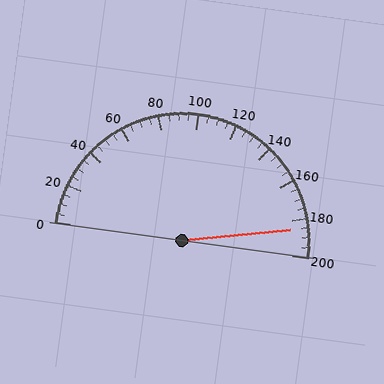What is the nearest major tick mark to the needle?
The nearest major tick mark is 180.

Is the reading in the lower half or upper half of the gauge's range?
The reading is in the upper half of the range (0 to 200).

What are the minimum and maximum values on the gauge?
The gauge ranges from 0 to 200.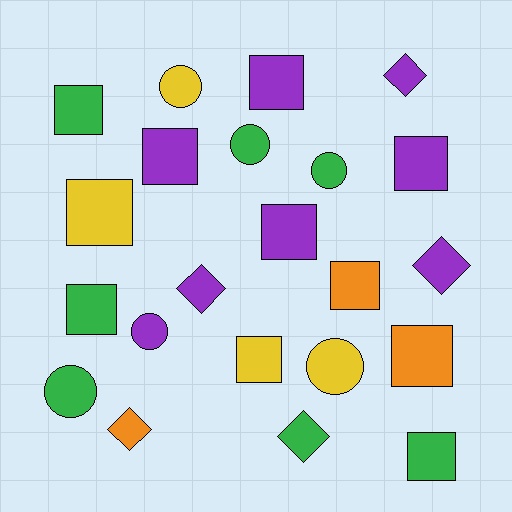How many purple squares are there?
There are 4 purple squares.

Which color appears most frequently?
Purple, with 8 objects.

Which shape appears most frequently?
Square, with 11 objects.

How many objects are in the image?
There are 22 objects.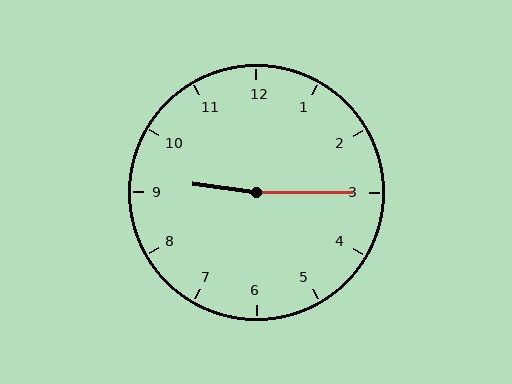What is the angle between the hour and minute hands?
Approximately 172 degrees.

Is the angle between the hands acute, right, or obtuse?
It is obtuse.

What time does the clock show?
9:15.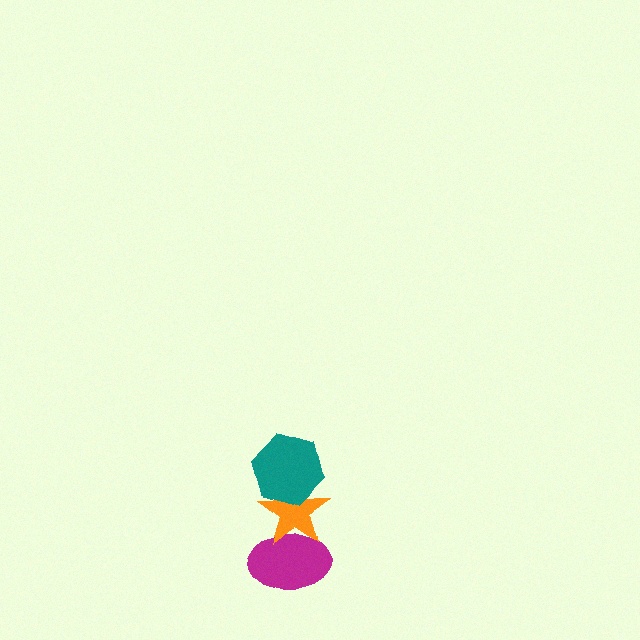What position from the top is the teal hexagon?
The teal hexagon is 1st from the top.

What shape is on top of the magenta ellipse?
The orange star is on top of the magenta ellipse.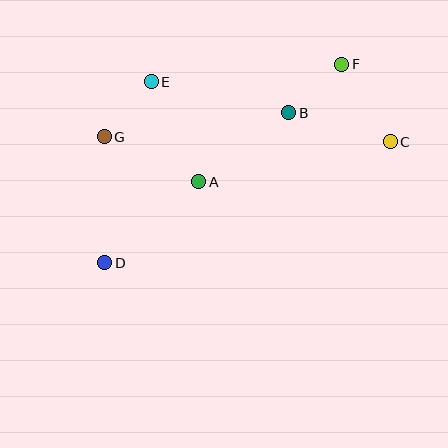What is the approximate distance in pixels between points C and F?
The distance between C and F is approximately 91 pixels.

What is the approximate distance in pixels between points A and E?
The distance between A and E is approximately 110 pixels.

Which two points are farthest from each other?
Points C and D are farthest from each other.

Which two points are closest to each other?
Points B and F are closest to each other.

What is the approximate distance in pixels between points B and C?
The distance between B and C is approximately 105 pixels.